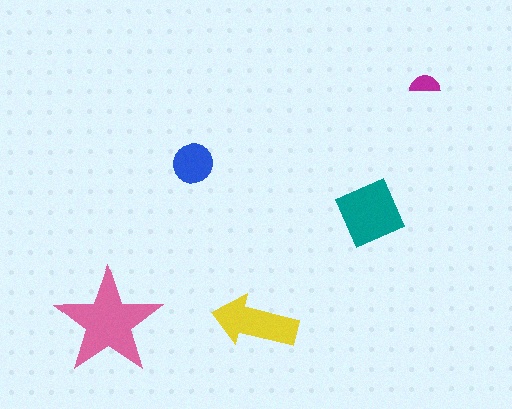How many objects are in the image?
There are 5 objects in the image.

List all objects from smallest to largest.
The magenta semicircle, the blue circle, the yellow arrow, the teal square, the pink star.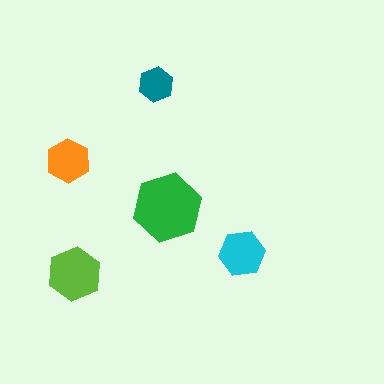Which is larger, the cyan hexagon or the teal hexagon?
The cyan one.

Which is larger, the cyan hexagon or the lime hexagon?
The lime one.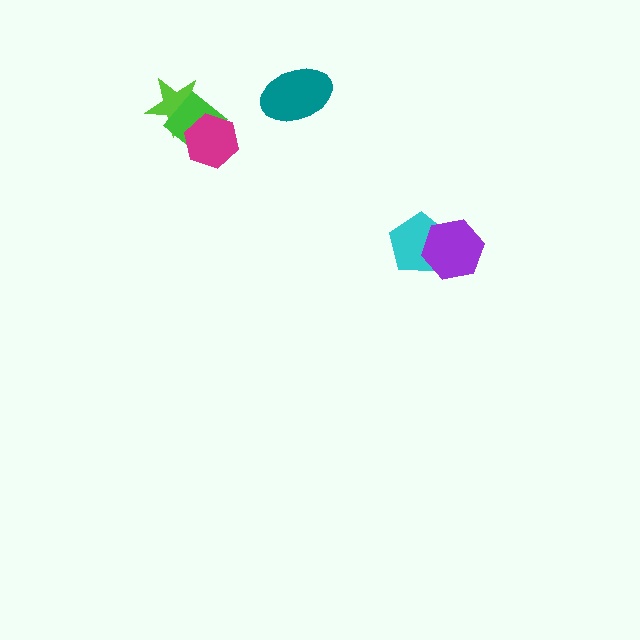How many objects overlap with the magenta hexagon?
2 objects overlap with the magenta hexagon.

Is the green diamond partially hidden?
Yes, it is partially covered by another shape.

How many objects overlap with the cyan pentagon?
1 object overlaps with the cyan pentagon.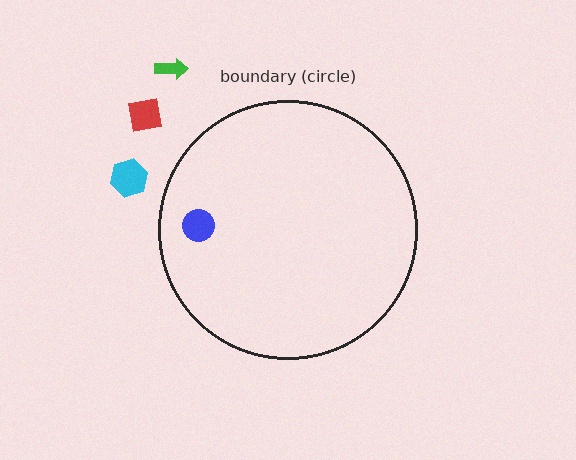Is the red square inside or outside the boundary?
Outside.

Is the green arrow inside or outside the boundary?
Outside.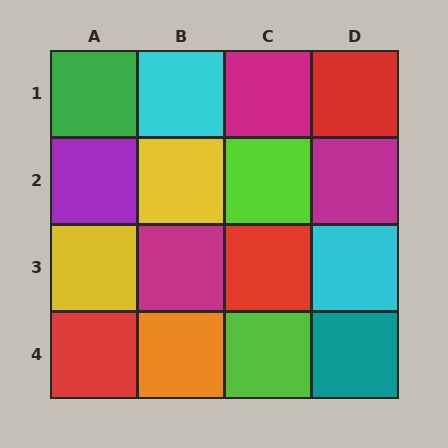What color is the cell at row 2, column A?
Purple.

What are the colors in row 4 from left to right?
Red, orange, lime, teal.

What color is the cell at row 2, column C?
Lime.